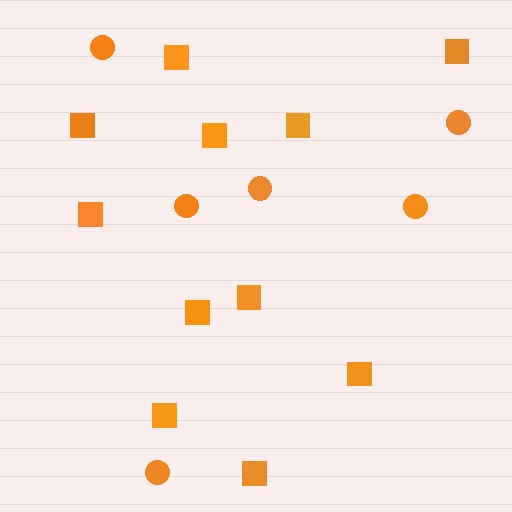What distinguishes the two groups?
There are 2 groups: one group of circles (6) and one group of squares (11).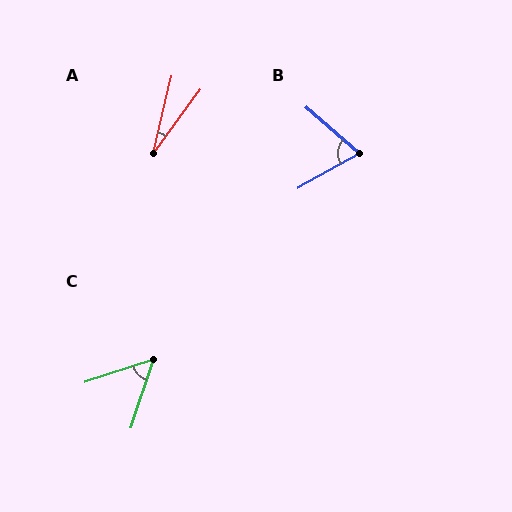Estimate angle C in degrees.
Approximately 54 degrees.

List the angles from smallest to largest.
A (23°), C (54°), B (70°).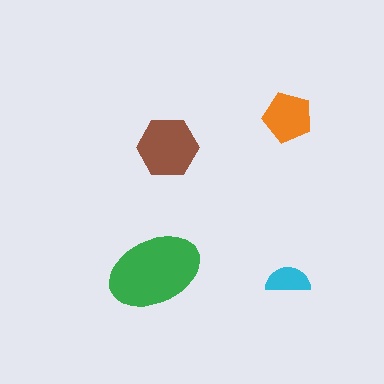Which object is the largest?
The green ellipse.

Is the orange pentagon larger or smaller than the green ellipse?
Smaller.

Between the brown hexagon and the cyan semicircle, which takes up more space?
The brown hexagon.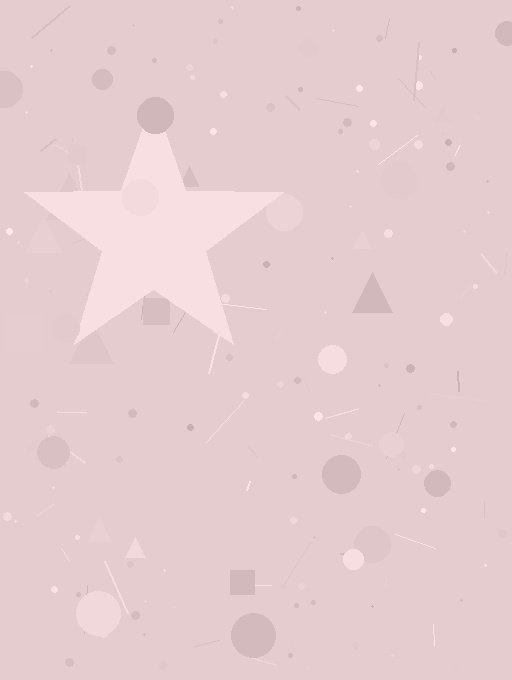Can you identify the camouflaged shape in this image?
The camouflaged shape is a star.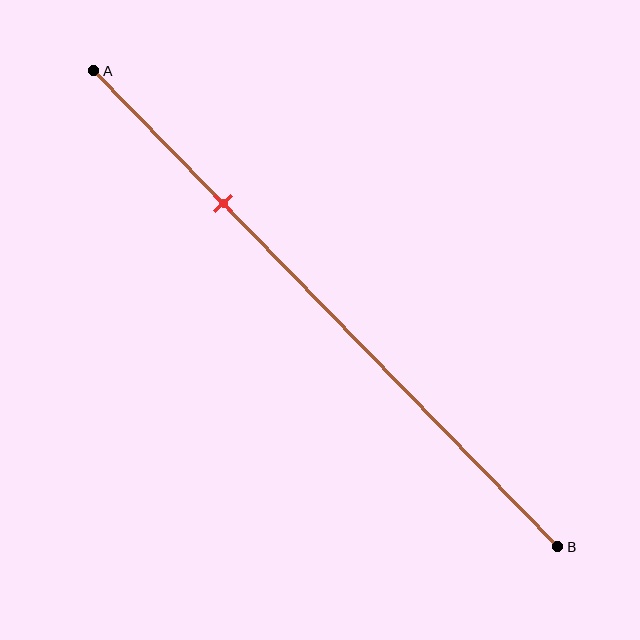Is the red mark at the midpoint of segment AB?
No, the mark is at about 30% from A, not at the 50% midpoint.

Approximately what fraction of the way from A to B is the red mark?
The red mark is approximately 30% of the way from A to B.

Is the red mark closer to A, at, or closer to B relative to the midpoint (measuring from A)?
The red mark is closer to point A than the midpoint of segment AB.